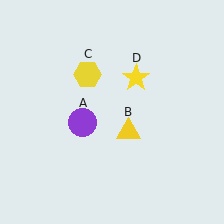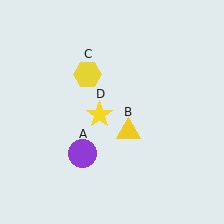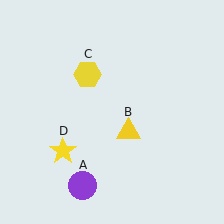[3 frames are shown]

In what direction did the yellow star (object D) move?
The yellow star (object D) moved down and to the left.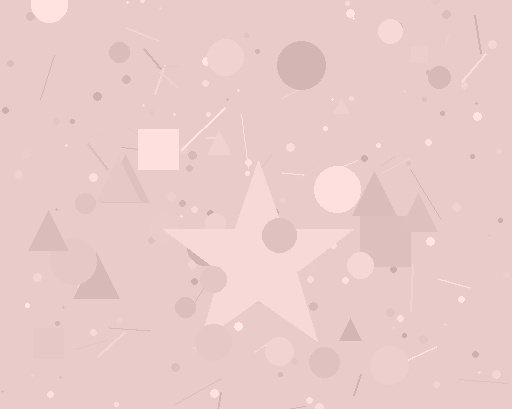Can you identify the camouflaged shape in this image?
The camouflaged shape is a star.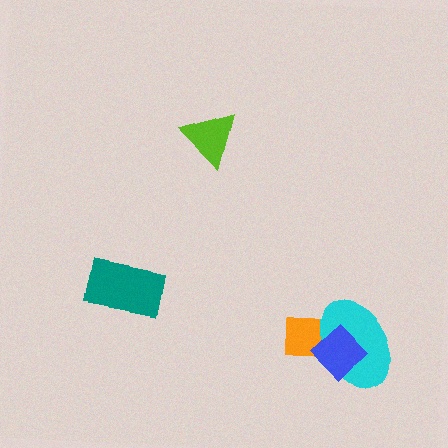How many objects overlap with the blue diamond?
2 objects overlap with the blue diamond.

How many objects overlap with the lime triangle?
0 objects overlap with the lime triangle.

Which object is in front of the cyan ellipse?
The blue diamond is in front of the cyan ellipse.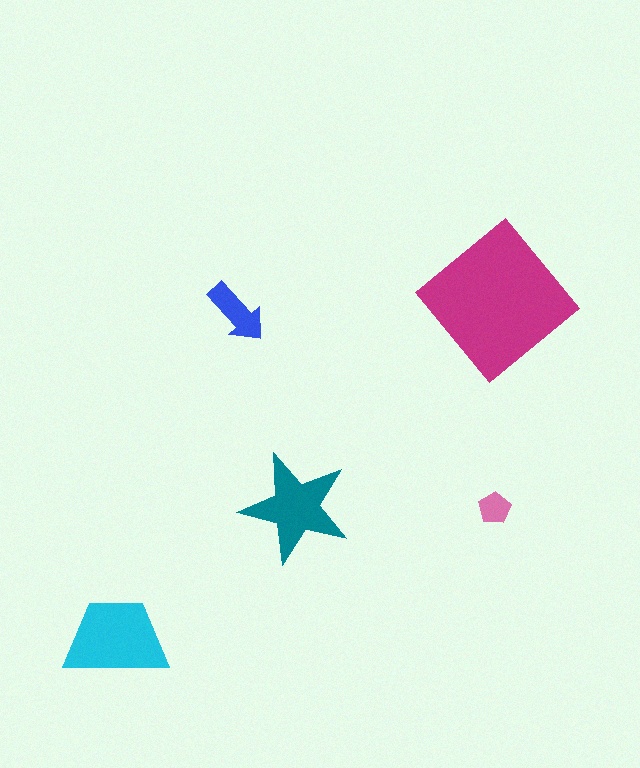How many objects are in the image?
There are 5 objects in the image.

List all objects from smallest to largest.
The pink pentagon, the blue arrow, the teal star, the cyan trapezoid, the magenta diamond.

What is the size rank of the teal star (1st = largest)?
3rd.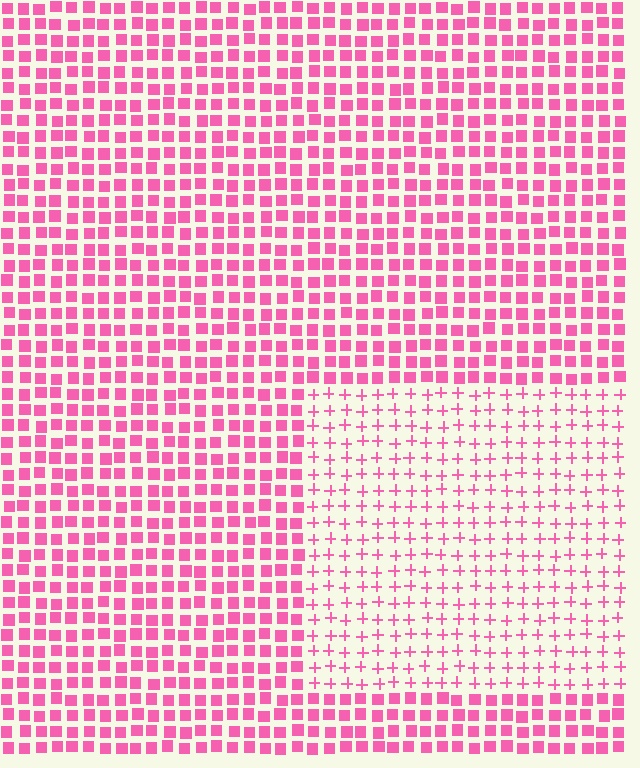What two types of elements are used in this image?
The image uses plus signs inside the rectangle region and squares outside it.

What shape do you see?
I see a rectangle.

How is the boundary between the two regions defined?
The boundary is defined by a change in element shape: plus signs inside vs. squares outside. All elements share the same color and spacing.